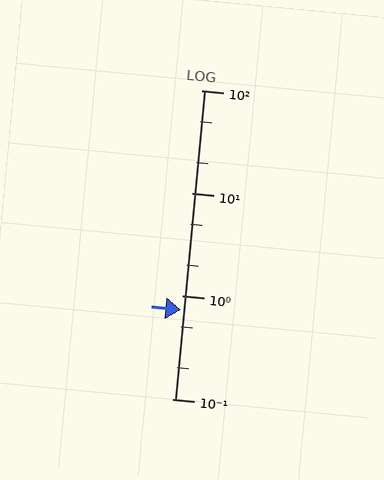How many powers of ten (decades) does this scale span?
The scale spans 3 decades, from 0.1 to 100.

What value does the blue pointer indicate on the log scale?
The pointer indicates approximately 0.73.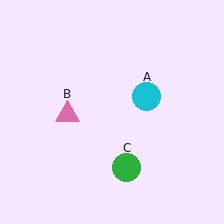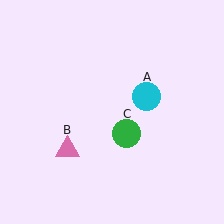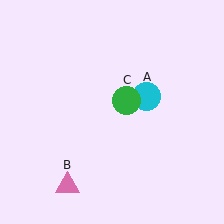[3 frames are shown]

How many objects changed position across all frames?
2 objects changed position: pink triangle (object B), green circle (object C).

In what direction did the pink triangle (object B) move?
The pink triangle (object B) moved down.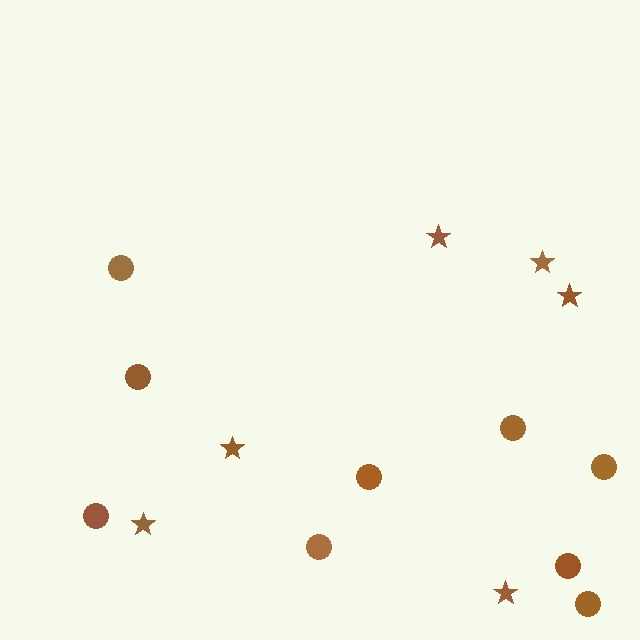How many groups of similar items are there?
There are 2 groups: one group of circles (9) and one group of stars (6).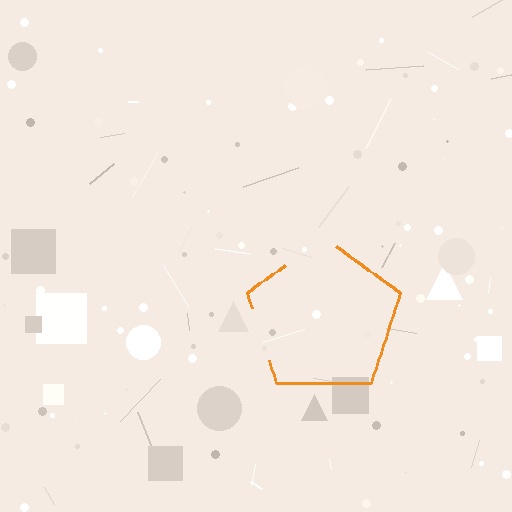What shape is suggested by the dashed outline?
The dashed outline suggests a pentagon.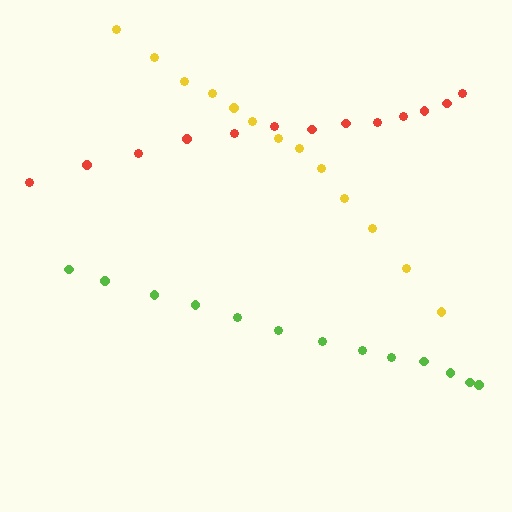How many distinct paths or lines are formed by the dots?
There are 3 distinct paths.